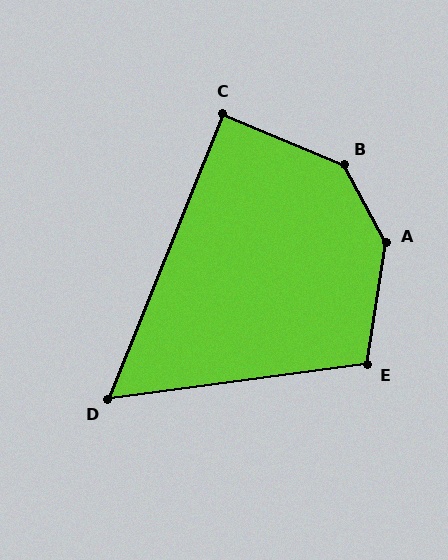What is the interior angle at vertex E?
Approximately 106 degrees (obtuse).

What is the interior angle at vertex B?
Approximately 141 degrees (obtuse).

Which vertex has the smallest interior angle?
D, at approximately 60 degrees.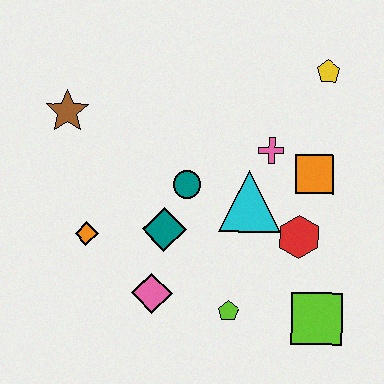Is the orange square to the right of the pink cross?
Yes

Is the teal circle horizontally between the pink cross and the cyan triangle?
No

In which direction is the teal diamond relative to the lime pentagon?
The teal diamond is above the lime pentagon.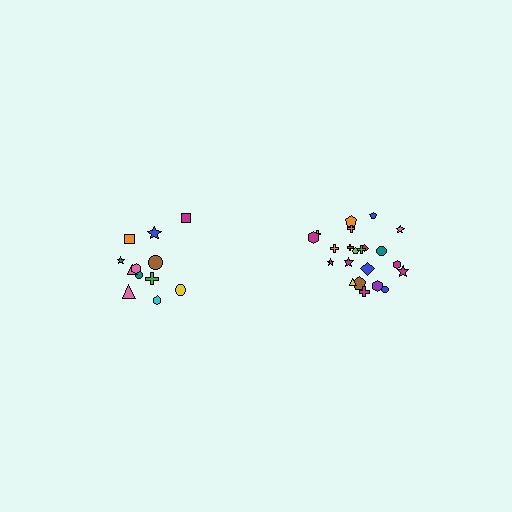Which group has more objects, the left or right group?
The right group.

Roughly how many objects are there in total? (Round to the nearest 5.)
Roughly 35 objects in total.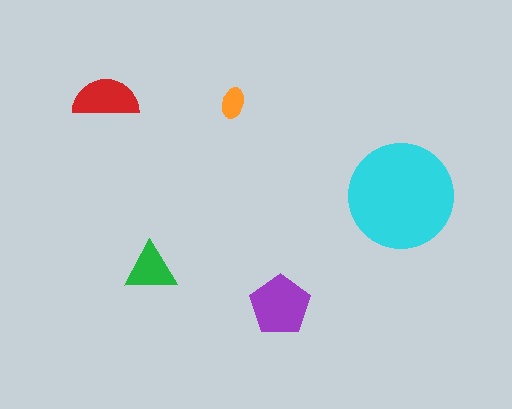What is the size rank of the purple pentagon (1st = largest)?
2nd.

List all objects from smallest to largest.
The orange ellipse, the green triangle, the red semicircle, the purple pentagon, the cyan circle.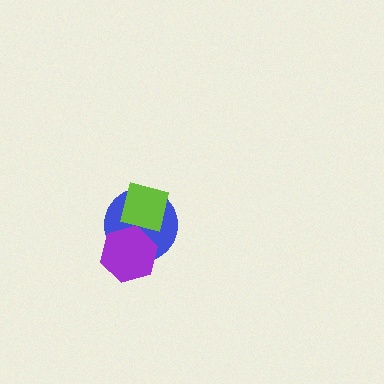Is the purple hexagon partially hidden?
Yes, it is partially covered by another shape.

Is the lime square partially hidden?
No, no other shape covers it.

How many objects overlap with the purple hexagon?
2 objects overlap with the purple hexagon.